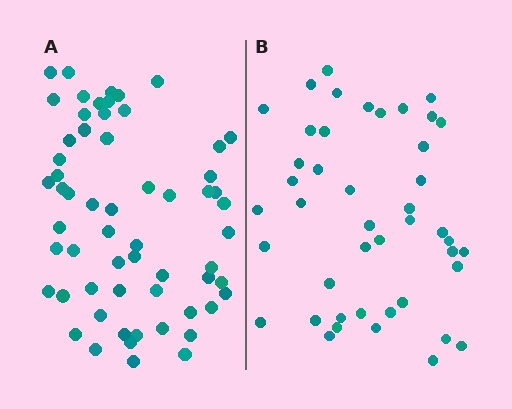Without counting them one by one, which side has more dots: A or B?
Region A (the left region) has more dots.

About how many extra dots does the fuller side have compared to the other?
Region A has approximately 15 more dots than region B.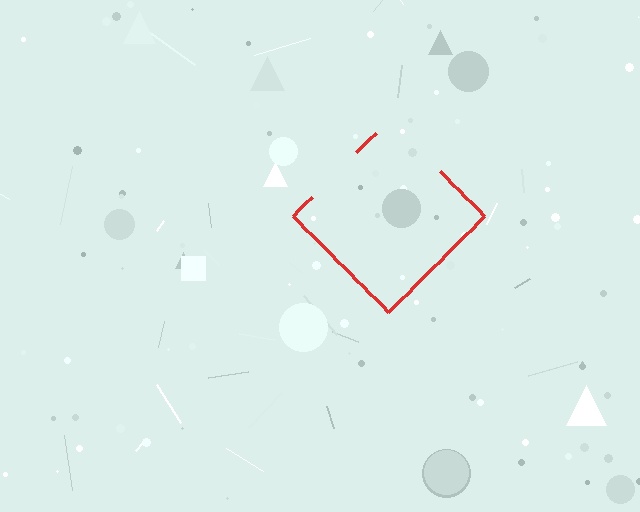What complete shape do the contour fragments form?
The contour fragments form a diamond.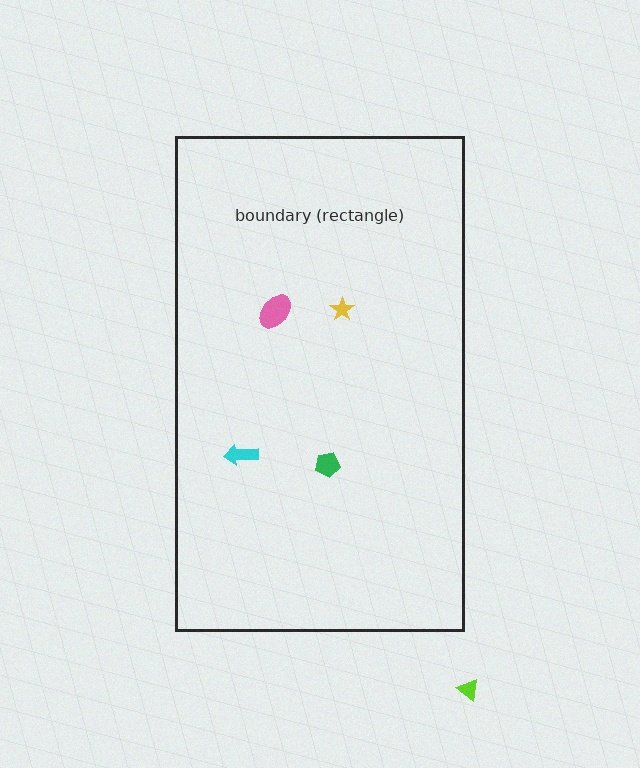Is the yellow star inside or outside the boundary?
Inside.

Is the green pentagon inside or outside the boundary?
Inside.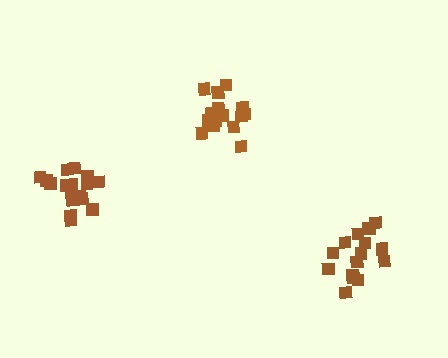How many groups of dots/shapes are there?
There are 3 groups.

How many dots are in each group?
Group 1: 18 dots, Group 2: 18 dots, Group 3: 15 dots (51 total).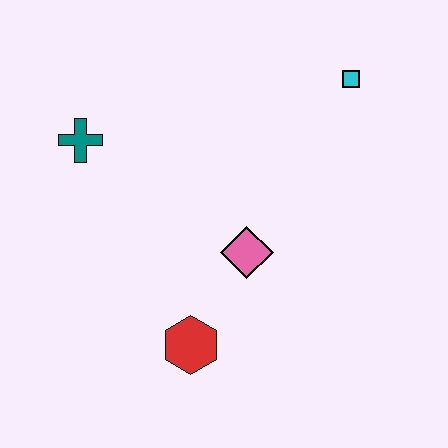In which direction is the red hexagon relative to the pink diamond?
The red hexagon is below the pink diamond.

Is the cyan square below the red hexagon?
No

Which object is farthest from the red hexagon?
The cyan square is farthest from the red hexagon.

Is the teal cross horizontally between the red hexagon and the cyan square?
No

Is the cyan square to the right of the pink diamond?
Yes